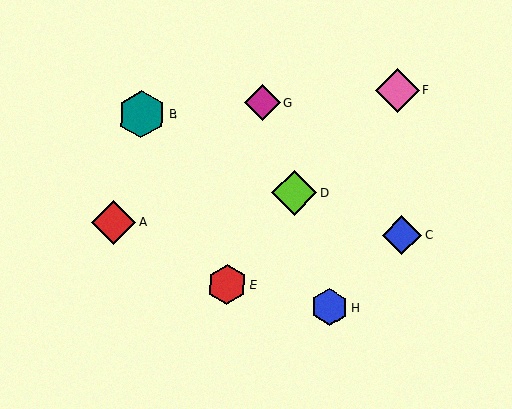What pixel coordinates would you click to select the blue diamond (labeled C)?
Click at (402, 235) to select the blue diamond C.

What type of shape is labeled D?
Shape D is a lime diamond.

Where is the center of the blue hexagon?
The center of the blue hexagon is at (330, 307).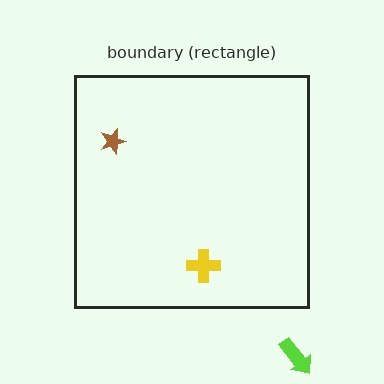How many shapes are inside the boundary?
2 inside, 1 outside.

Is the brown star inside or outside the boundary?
Inside.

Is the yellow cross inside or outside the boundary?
Inside.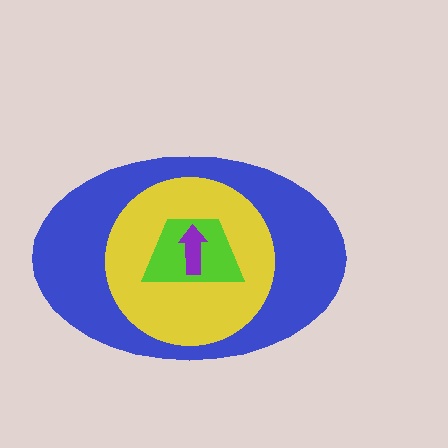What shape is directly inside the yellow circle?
The lime trapezoid.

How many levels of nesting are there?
4.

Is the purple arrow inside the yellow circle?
Yes.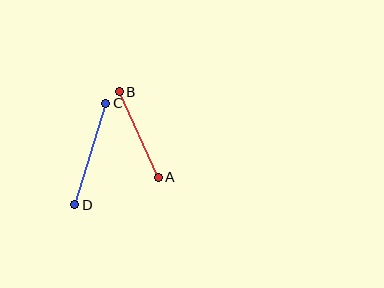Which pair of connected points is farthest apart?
Points C and D are farthest apart.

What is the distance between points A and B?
The distance is approximately 94 pixels.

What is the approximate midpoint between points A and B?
The midpoint is at approximately (139, 135) pixels.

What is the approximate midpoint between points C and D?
The midpoint is at approximately (90, 154) pixels.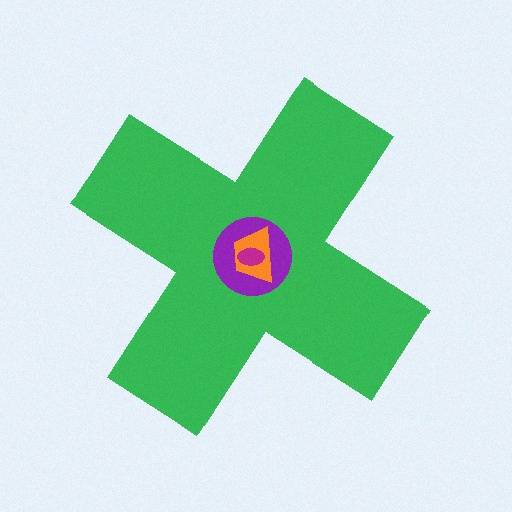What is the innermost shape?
The magenta ellipse.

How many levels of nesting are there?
4.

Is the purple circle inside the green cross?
Yes.